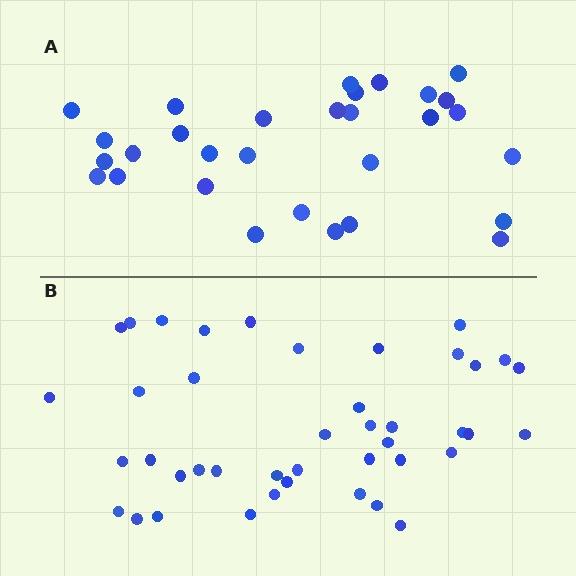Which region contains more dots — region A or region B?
Region B (the bottom region) has more dots.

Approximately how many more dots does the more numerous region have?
Region B has roughly 12 or so more dots than region A.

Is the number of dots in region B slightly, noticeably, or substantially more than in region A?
Region B has noticeably more, but not dramatically so. The ratio is roughly 1.4 to 1.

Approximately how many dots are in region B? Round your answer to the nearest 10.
About 40 dots. (The exact count is 42, which rounds to 40.)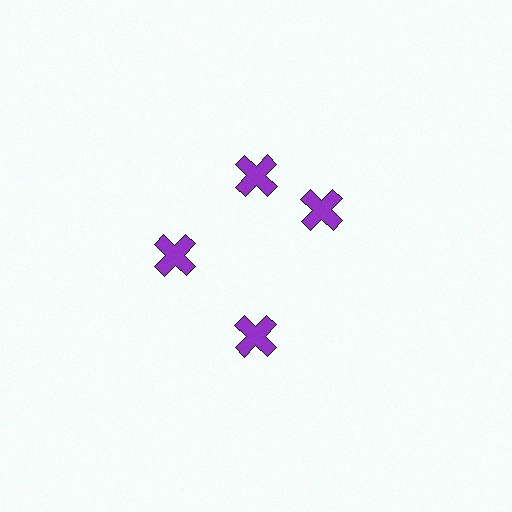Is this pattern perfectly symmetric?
No. The 4 purple crosses are arranged in a ring, but one element near the 3 o'clock position is rotated out of alignment along the ring, breaking the 4-fold rotational symmetry.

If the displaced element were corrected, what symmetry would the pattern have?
It would have 4-fold rotational symmetry — the pattern would map onto itself every 90 degrees.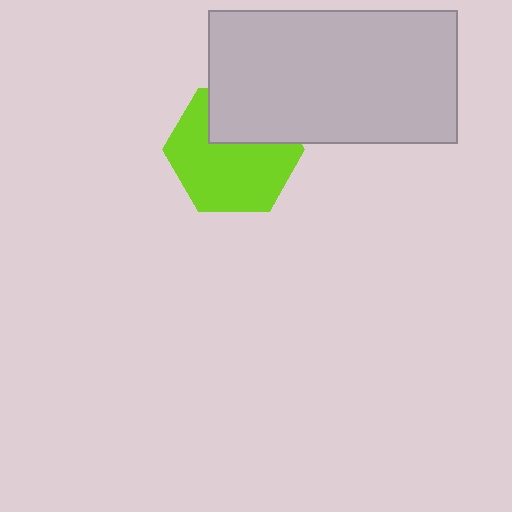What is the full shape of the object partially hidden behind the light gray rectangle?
The partially hidden object is a lime hexagon.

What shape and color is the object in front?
The object in front is a light gray rectangle.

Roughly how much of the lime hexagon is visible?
Most of it is visible (roughly 67%).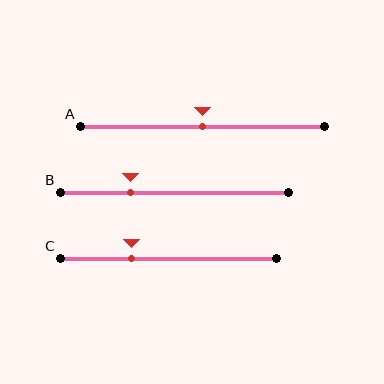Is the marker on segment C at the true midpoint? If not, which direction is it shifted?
No, the marker on segment C is shifted to the left by about 17% of the segment length.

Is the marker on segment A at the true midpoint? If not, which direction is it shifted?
Yes, the marker on segment A is at the true midpoint.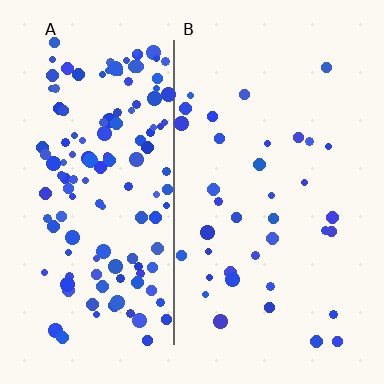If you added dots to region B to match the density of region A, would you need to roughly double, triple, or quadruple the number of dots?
Approximately quadruple.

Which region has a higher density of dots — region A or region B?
A (the left).